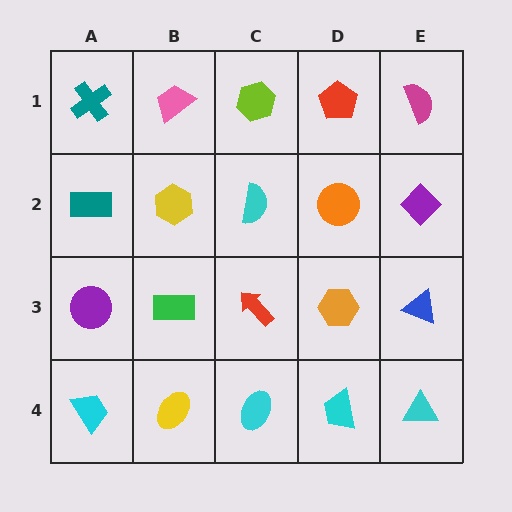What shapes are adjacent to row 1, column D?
An orange circle (row 2, column D), a lime hexagon (row 1, column C), a magenta semicircle (row 1, column E).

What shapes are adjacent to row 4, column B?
A green rectangle (row 3, column B), a cyan trapezoid (row 4, column A), a cyan ellipse (row 4, column C).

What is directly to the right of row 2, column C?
An orange circle.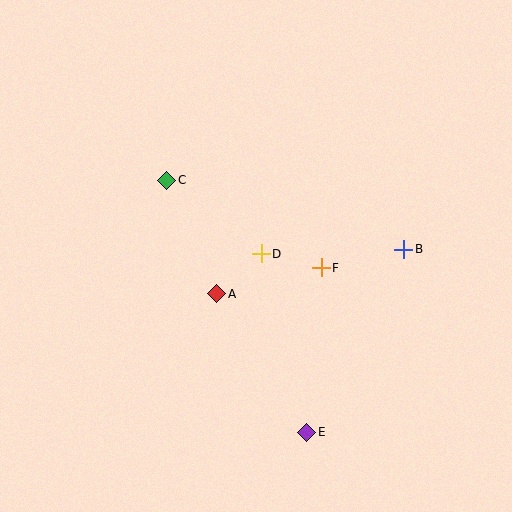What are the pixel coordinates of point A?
Point A is at (217, 294).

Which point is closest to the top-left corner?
Point C is closest to the top-left corner.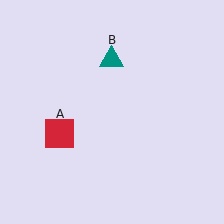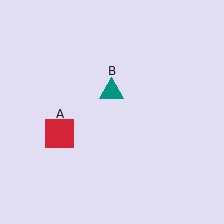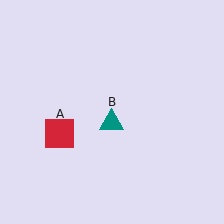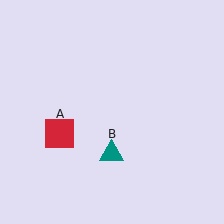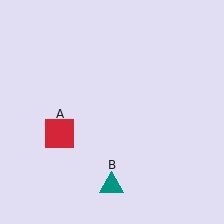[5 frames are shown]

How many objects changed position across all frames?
1 object changed position: teal triangle (object B).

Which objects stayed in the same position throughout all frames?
Red square (object A) remained stationary.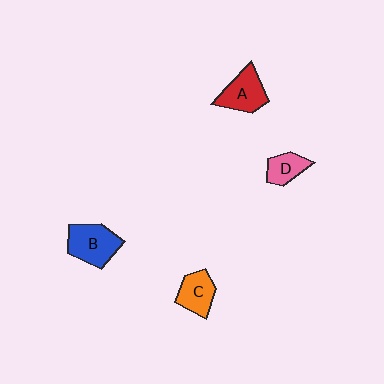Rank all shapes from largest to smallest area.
From largest to smallest: B (blue), A (red), C (orange), D (pink).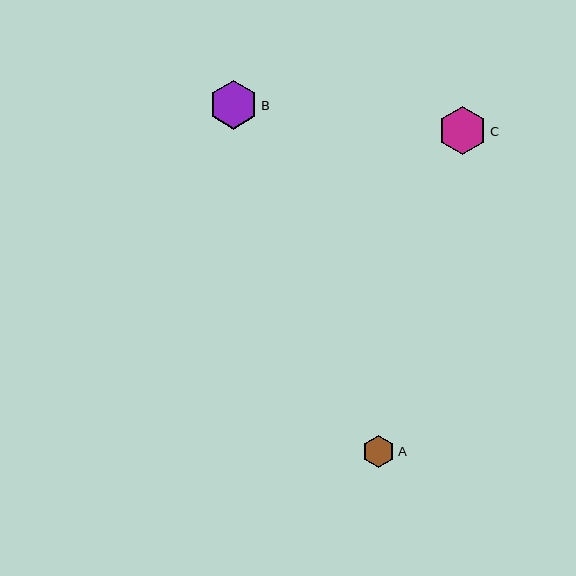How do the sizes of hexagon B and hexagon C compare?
Hexagon B and hexagon C are approximately the same size.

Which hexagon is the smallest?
Hexagon A is the smallest with a size of approximately 32 pixels.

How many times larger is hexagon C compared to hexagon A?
Hexagon C is approximately 1.5 times the size of hexagon A.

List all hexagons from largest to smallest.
From largest to smallest: B, C, A.